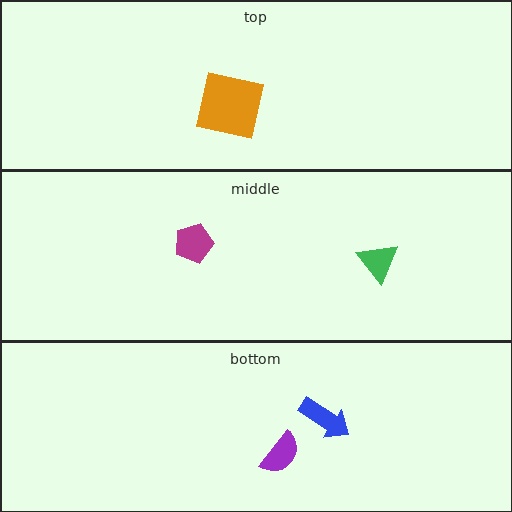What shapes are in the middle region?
The magenta pentagon, the green triangle.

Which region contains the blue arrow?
The bottom region.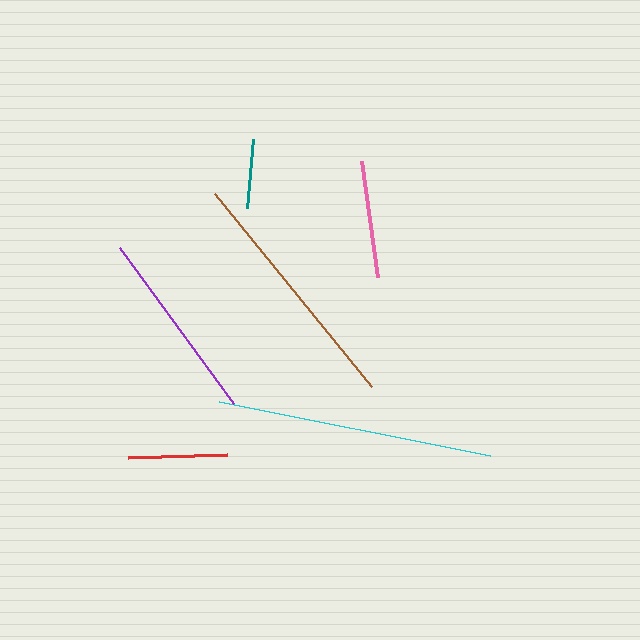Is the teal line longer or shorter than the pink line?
The pink line is longer than the teal line.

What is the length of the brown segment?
The brown segment is approximately 248 pixels long.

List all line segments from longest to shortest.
From longest to shortest: cyan, brown, purple, pink, red, teal.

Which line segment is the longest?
The cyan line is the longest at approximately 277 pixels.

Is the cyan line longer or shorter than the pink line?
The cyan line is longer than the pink line.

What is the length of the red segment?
The red segment is approximately 99 pixels long.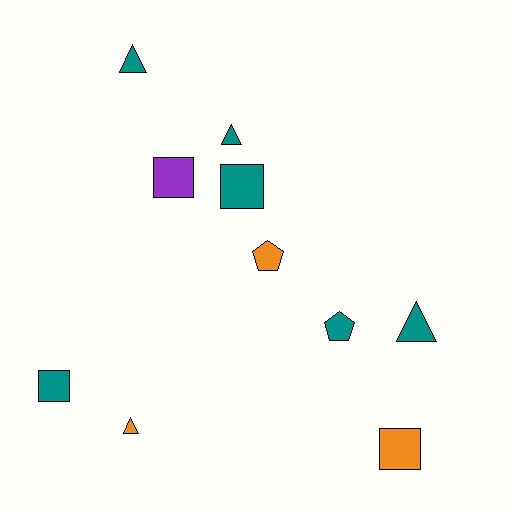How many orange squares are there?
There is 1 orange square.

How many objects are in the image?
There are 10 objects.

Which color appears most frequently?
Teal, with 6 objects.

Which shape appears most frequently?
Square, with 4 objects.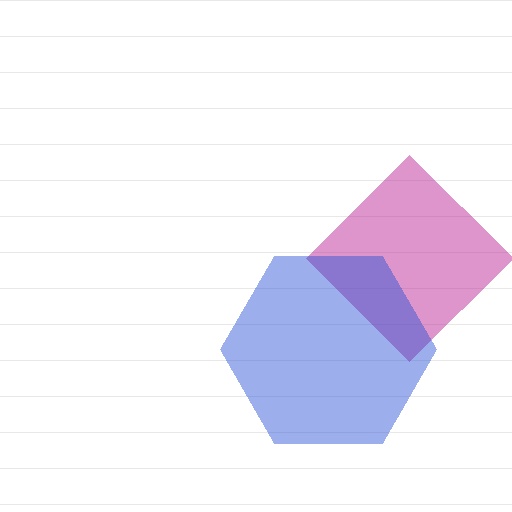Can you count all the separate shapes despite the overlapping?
Yes, there are 2 separate shapes.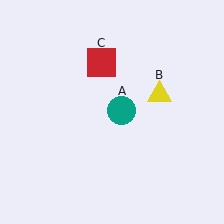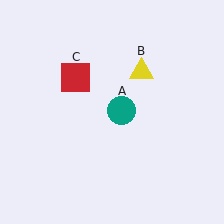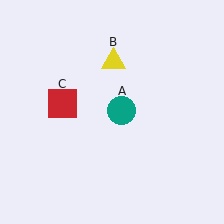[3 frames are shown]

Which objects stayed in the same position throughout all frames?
Teal circle (object A) remained stationary.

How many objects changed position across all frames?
2 objects changed position: yellow triangle (object B), red square (object C).